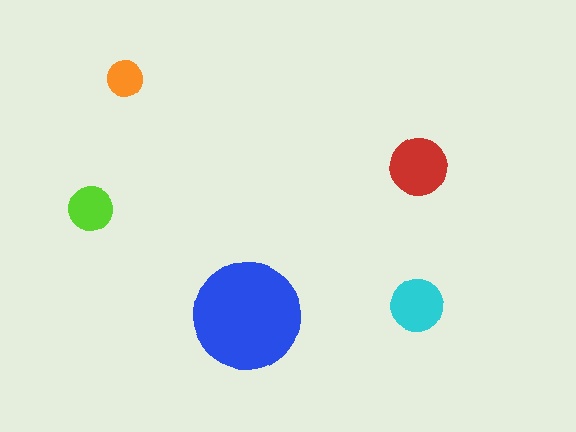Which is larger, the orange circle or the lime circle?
The lime one.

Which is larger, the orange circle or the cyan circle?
The cyan one.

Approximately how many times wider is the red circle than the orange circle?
About 1.5 times wider.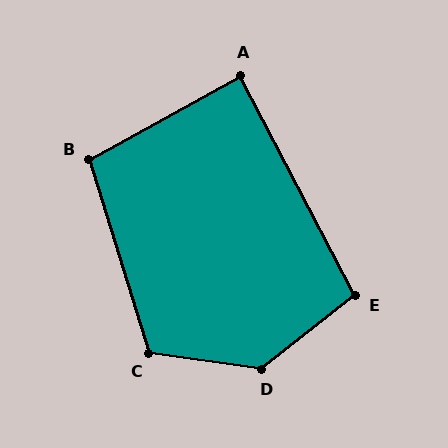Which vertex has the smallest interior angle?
A, at approximately 88 degrees.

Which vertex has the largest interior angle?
D, at approximately 134 degrees.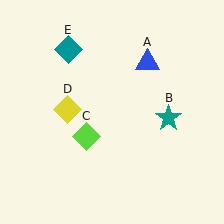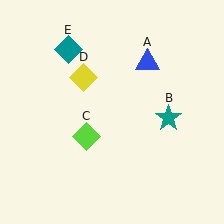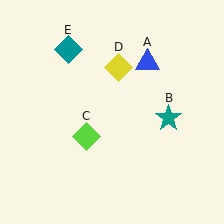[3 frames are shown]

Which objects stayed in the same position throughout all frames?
Blue triangle (object A) and teal star (object B) and lime diamond (object C) and teal diamond (object E) remained stationary.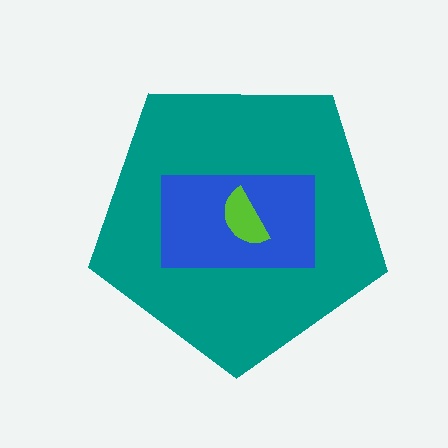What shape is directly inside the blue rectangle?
The lime semicircle.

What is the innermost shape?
The lime semicircle.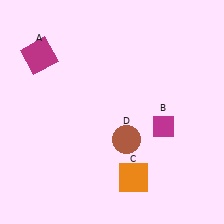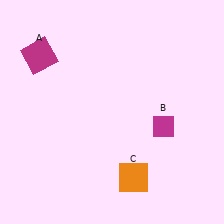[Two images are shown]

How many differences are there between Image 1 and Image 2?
There is 1 difference between the two images.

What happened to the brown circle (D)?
The brown circle (D) was removed in Image 2. It was in the bottom-right area of Image 1.